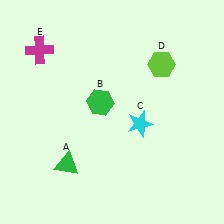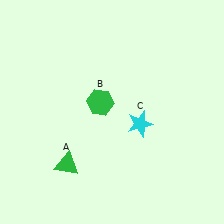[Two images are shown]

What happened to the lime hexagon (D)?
The lime hexagon (D) was removed in Image 2. It was in the top-right area of Image 1.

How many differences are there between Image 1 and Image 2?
There are 2 differences between the two images.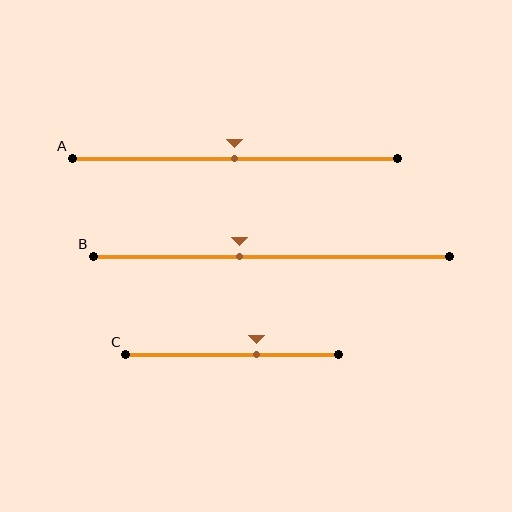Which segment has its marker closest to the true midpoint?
Segment A has its marker closest to the true midpoint.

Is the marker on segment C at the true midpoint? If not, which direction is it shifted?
No, the marker on segment C is shifted to the right by about 11% of the segment length.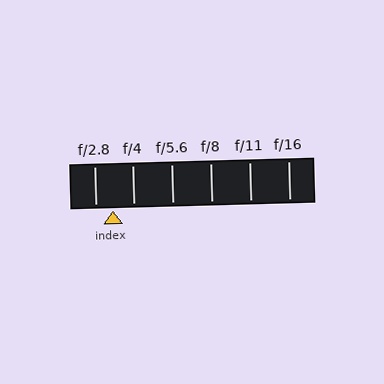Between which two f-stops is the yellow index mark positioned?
The index mark is between f/2.8 and f/4.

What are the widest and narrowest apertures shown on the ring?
The widest aperture shown is f/2.8 and the narrowest is f/16.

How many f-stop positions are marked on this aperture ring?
There are 6 f-stop positions marked.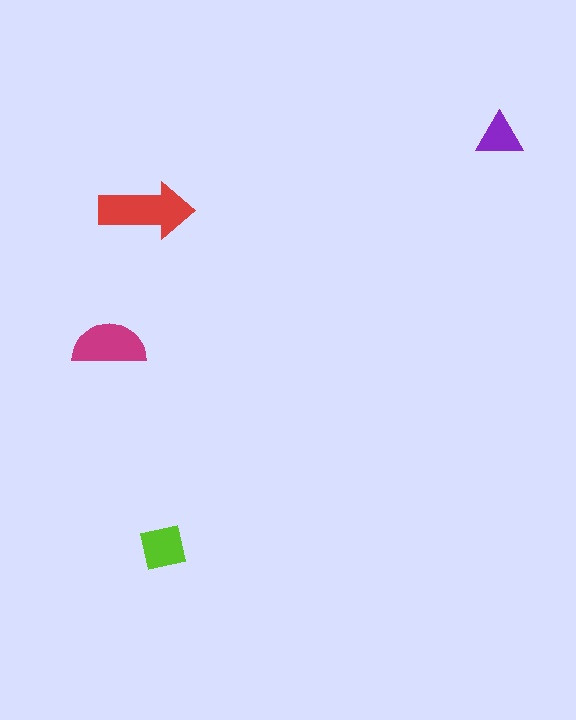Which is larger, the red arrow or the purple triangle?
The red arrow.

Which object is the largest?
The red arrow.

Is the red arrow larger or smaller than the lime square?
Larger.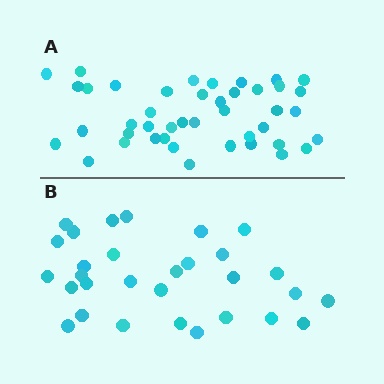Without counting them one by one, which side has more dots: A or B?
Region A (the top region) has more dots.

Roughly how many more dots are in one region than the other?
Region A has approximately 15 more dots than region B.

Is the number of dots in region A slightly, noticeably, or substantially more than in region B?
Region A has noticeably more, but not dramatically so. The ratio is roughly 1.4 to 1.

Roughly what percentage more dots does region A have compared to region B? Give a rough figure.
About 45% more.